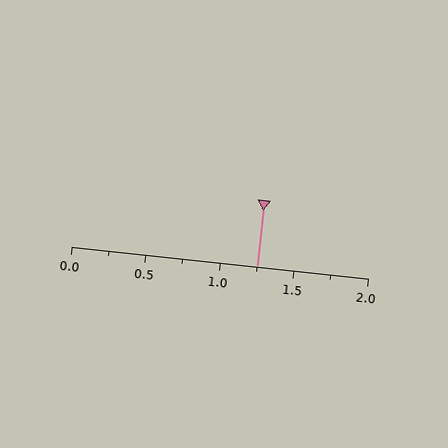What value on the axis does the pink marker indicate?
The marker indicates approximately 1.25.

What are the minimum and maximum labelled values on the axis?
The axis runs from 0.0 to 2.0.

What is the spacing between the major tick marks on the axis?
The major ticks are spaced 0.5 apart.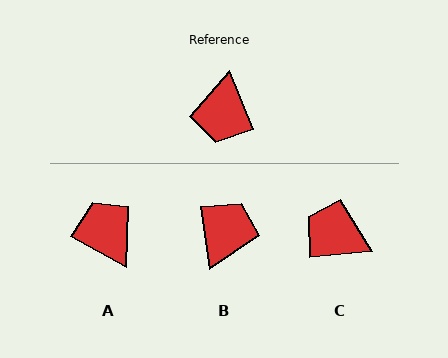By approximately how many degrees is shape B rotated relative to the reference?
Approximately 166 degrees counter-clockwise.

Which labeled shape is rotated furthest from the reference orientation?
B, about 166 degrees away.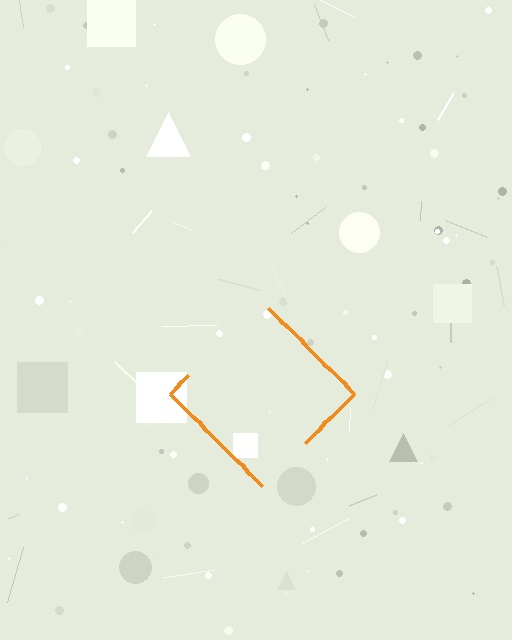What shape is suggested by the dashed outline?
The dashed outline suggests a diamond.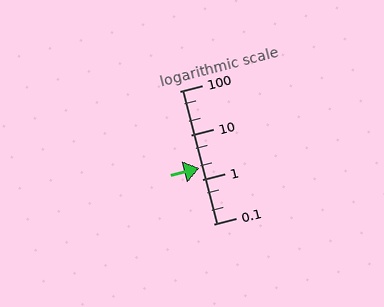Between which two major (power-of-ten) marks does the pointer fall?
The pointer is between 1 and 10.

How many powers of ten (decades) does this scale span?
The scale spans 3 decades, from 0.1 to 100.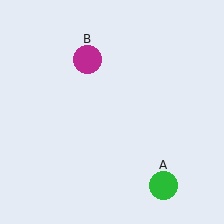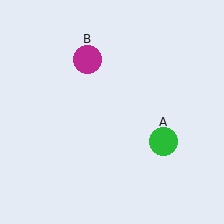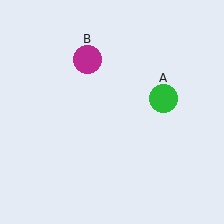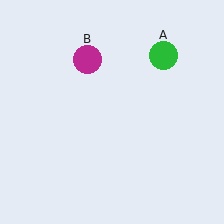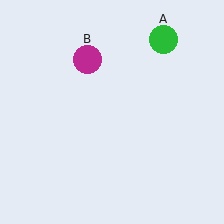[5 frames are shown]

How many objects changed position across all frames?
1 object changed position: green circle (object A).